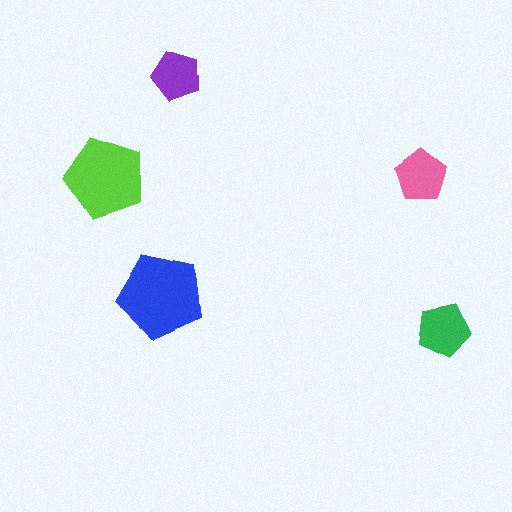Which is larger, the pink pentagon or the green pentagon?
The green one.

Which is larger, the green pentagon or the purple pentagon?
The green one.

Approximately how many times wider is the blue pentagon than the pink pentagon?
About 1.5 times wider.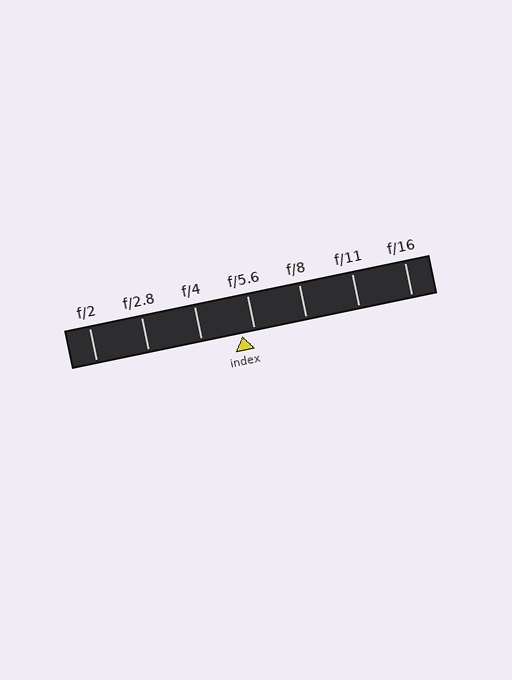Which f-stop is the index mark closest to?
The index mark is closest to f/5.6.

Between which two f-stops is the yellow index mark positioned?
The index mark is between f/4 and f/5.6.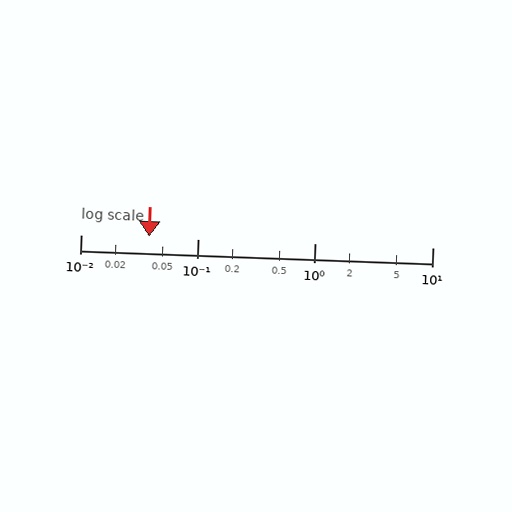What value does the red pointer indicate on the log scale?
The pointer indicates approximately 0.038.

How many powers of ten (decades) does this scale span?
The scale spans 3 decades, from 0.01 to 10.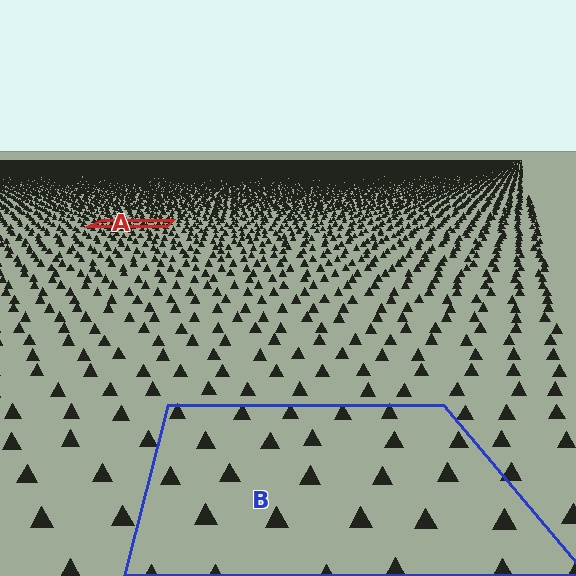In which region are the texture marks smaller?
The texture marks are smaller in region A, because it is farther away.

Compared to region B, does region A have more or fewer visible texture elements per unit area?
Region A has more texture elements per unit area — they are packed more densely because it is farther away.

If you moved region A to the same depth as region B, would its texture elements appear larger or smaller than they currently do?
They would appear larger. At a closer depth, the same texture elements are projected at a bigger on-screen size.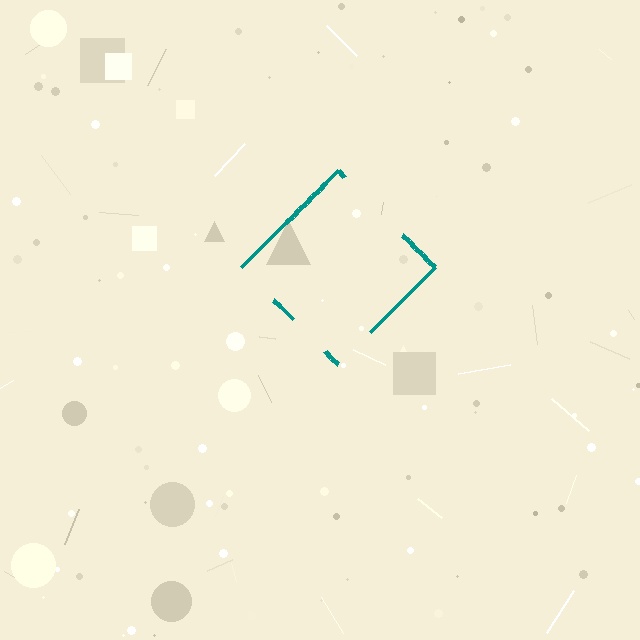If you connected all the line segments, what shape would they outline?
They would outline a diamond.